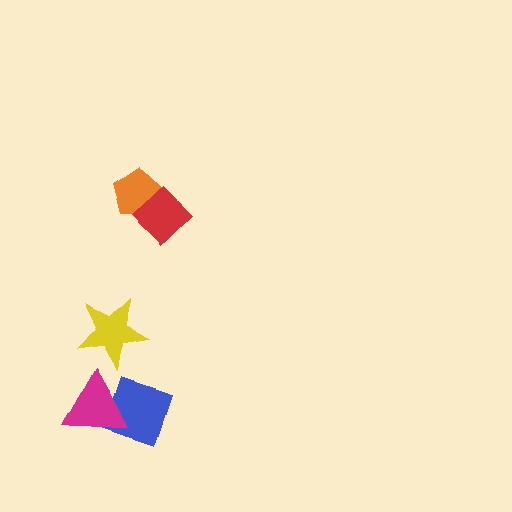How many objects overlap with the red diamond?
1 object overlaps with the red diamond.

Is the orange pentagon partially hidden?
Yes, it is partially covered by another shape.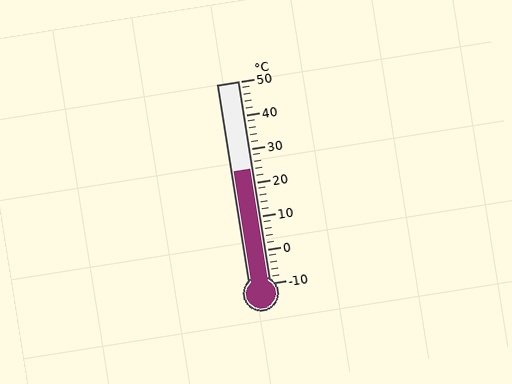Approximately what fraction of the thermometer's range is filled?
The thermometer is filled to approximately 55% of its range.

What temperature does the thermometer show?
The thermometer shows approximately 24°C.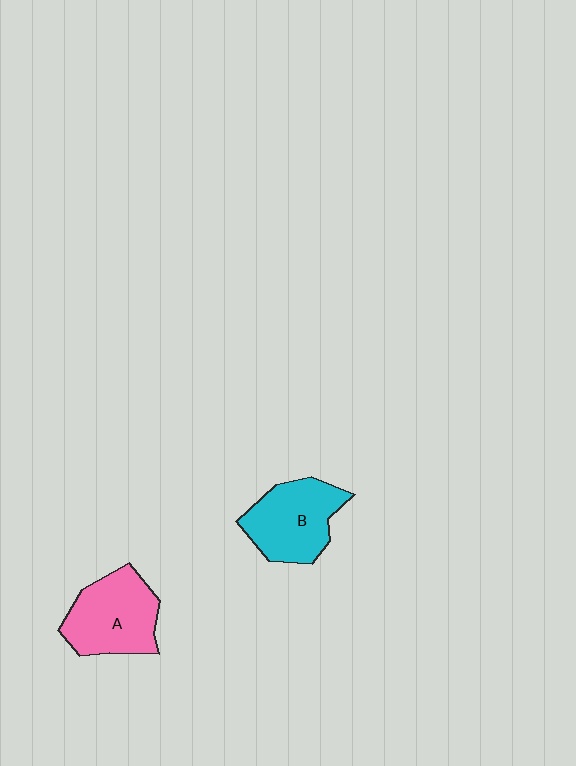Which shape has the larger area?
Shape A (pink).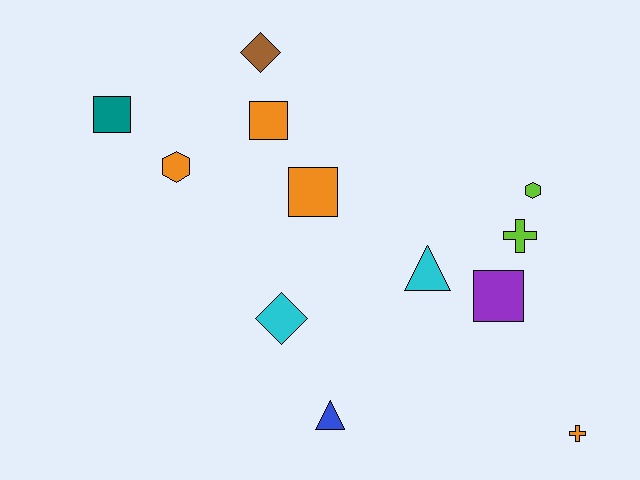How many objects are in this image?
There are 12 objects.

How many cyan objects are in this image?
There are 2 cyan objects.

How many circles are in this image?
There are no circles.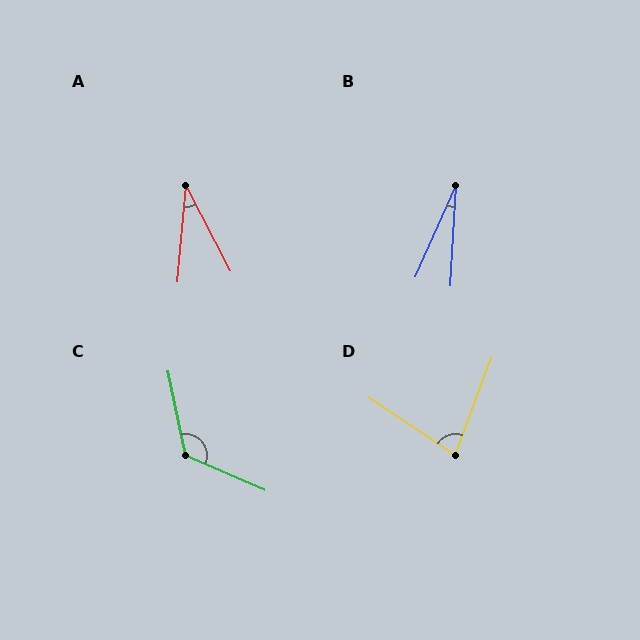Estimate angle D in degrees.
Approximately 77 degrees.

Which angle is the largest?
C, at approximately 125 degrees.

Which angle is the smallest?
B, at approximately 21 degrees.